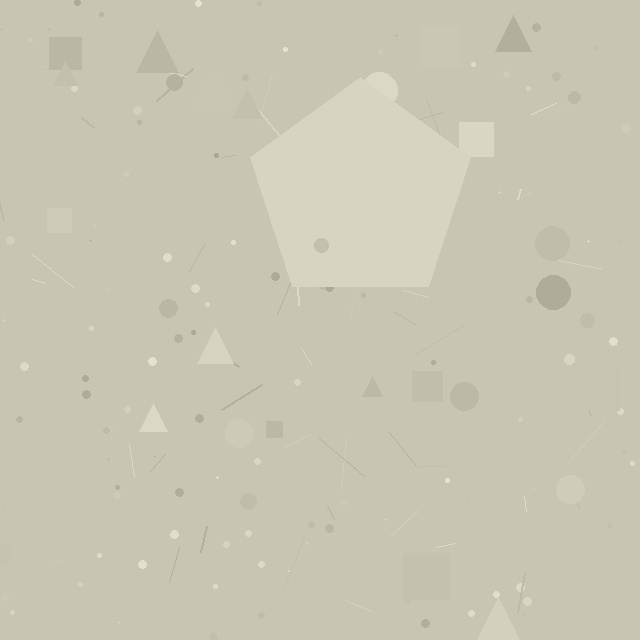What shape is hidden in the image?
A pentagon is hidden in the image.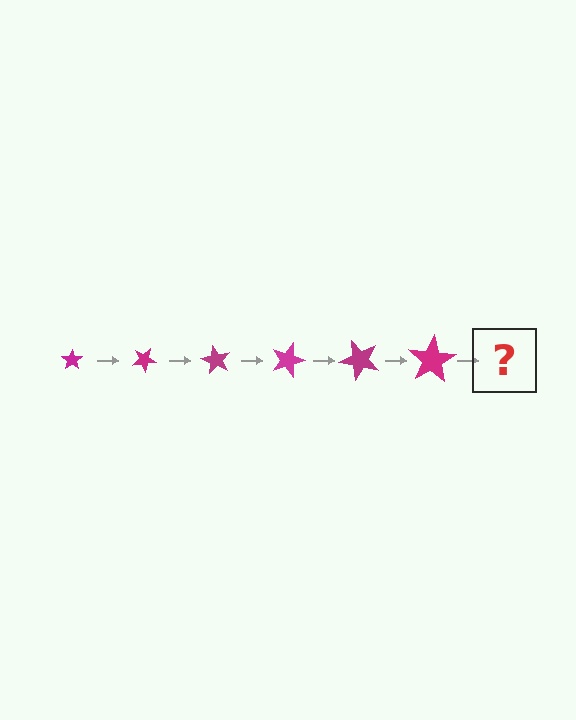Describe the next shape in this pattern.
It should be a star, larger than the previous one and rotated 180 degrees from the start.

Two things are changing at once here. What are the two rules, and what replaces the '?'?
The two rules are that the star grows larger each step and it rotates 30 degrees each step. The '?' should be a star, larger than the previous one and rotated 180 degrees from the start.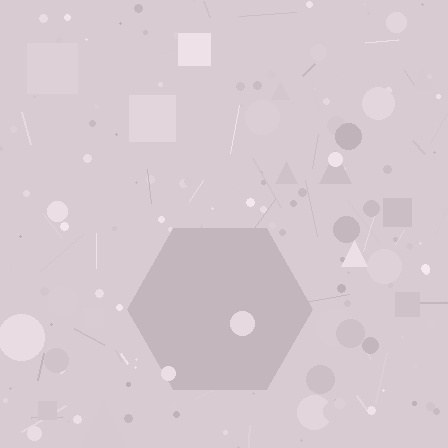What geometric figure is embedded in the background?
A hexagon is embedded in the background.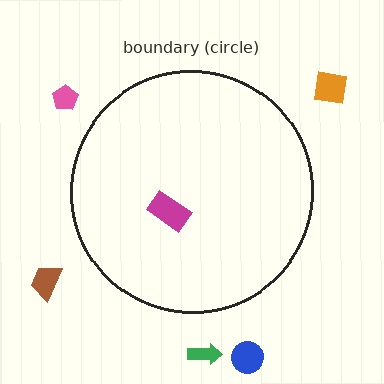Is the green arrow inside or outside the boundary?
Outside.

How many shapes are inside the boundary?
1 inside, 5 outside.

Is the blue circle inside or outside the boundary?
Outside.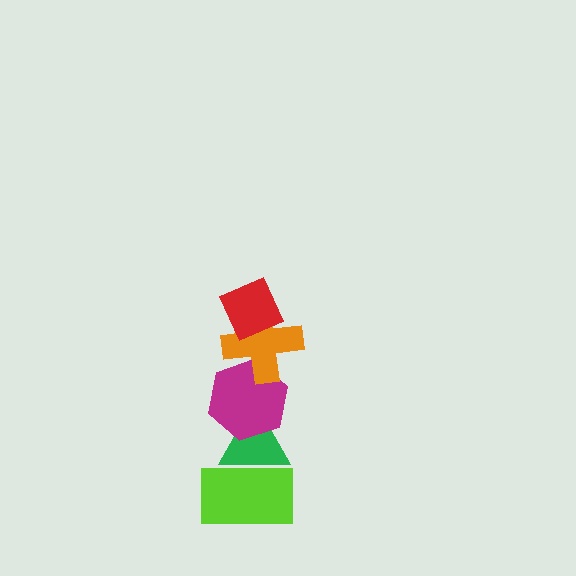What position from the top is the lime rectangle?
The lime rectangle is 5th from the top.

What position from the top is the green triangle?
The green triangle is 4th from the top.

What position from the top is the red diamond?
The red diamond is 1st from the top.